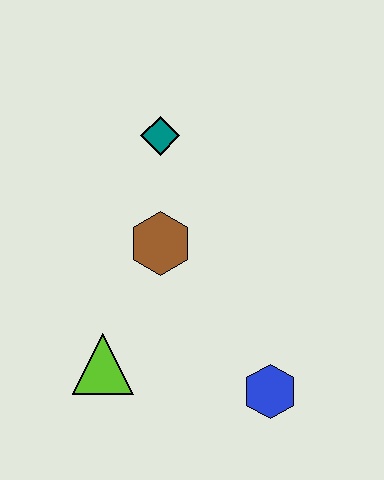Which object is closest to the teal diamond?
The brown hexagon is closest to the teal diamond.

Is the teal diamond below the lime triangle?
No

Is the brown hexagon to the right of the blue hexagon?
No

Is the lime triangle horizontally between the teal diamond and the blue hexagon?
No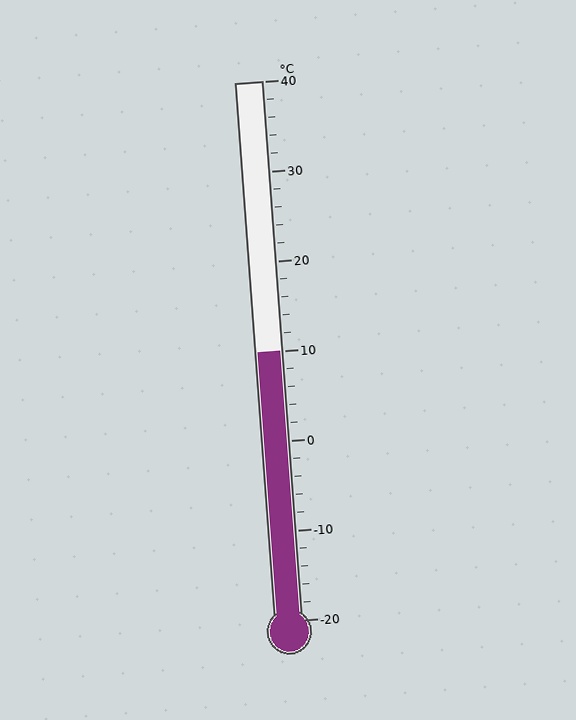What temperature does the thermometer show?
The thermometer shows approximately 10°C.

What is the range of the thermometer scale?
The thermometer scale ranges from -20°C to 40°C.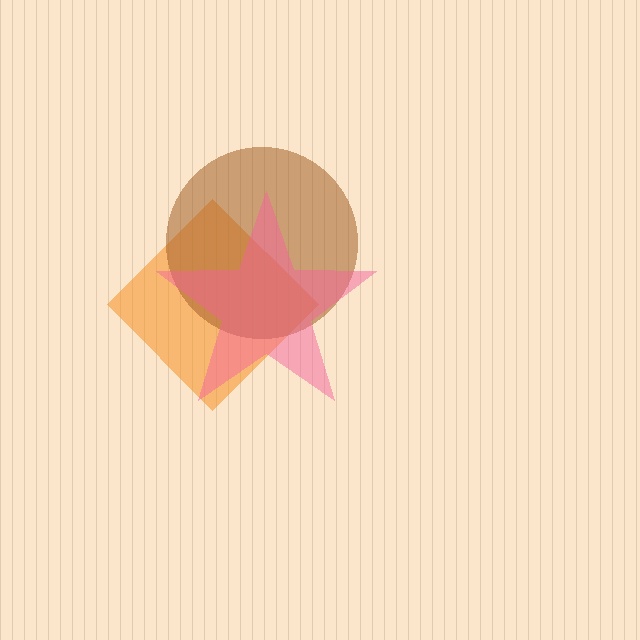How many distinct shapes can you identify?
There are 3 distinct shapes: an orange diamond, a brown circle, a pink star.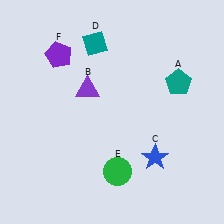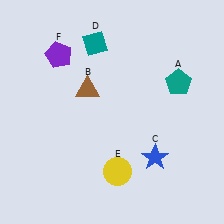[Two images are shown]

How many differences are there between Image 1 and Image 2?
There are 2 differences between the two images.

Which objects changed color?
B changed from purple to brown. E changed from green to yellow.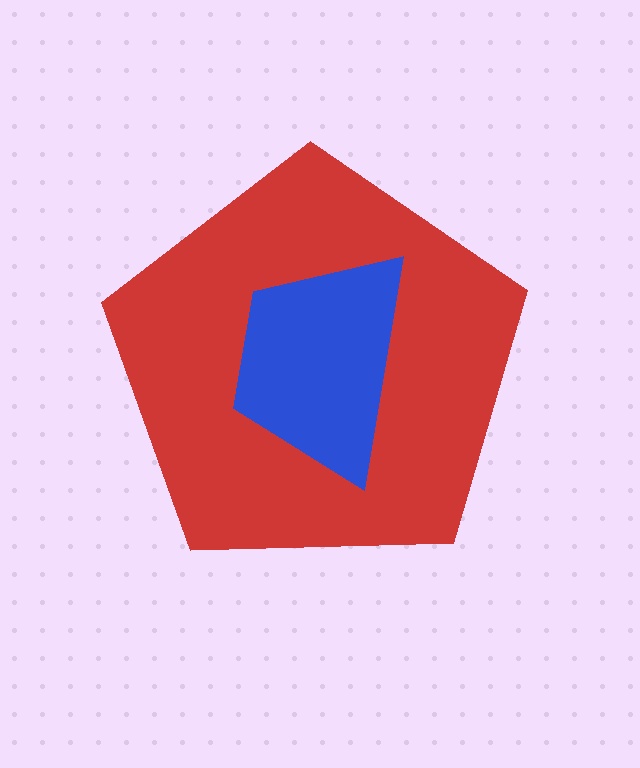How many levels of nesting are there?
2.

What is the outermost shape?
The red pentagon.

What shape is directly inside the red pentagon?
The blue trapezoid.